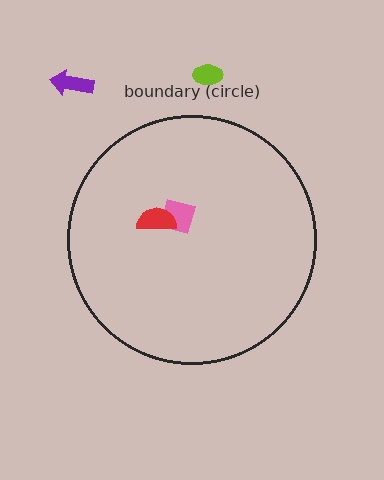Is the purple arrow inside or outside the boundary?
Outside.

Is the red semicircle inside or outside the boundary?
Inside.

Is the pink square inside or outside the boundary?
Inside.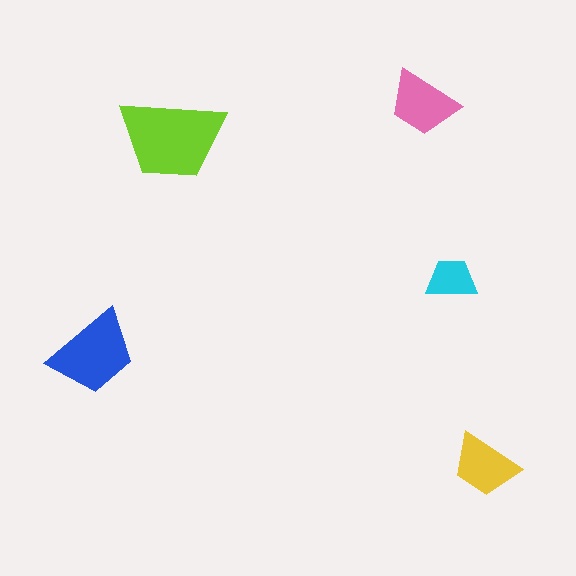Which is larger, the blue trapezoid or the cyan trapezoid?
The blue one.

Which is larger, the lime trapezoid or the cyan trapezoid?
The lime one.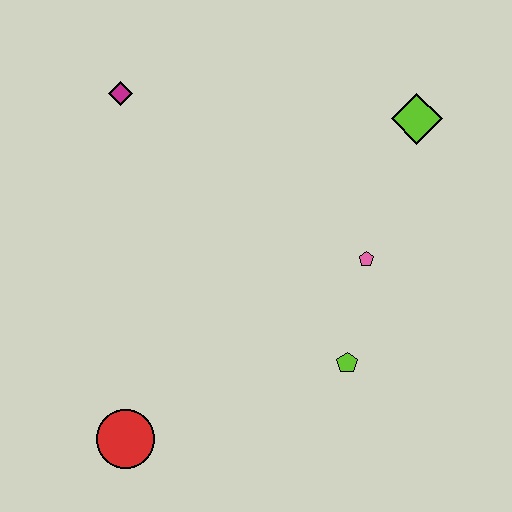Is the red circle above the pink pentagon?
No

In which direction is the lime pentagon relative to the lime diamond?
The lime pentagon is below the lime diamond.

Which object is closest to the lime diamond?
The pink pentagon is closest to the lime diamond.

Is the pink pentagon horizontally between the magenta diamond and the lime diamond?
Yes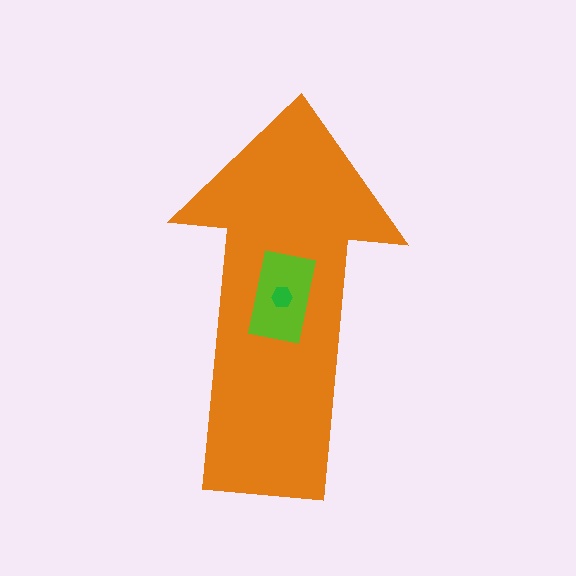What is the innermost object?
The green hexagon.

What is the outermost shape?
The orange arrow.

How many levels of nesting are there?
3.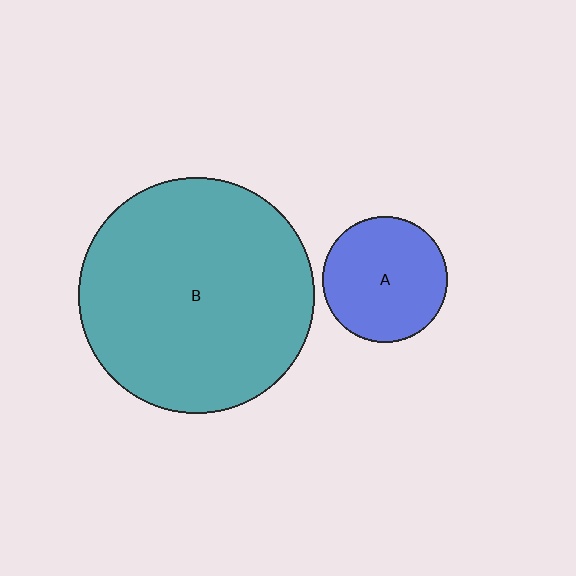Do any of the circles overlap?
No, none of the circles overlap.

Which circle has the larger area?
Circle B (teal).